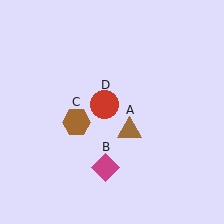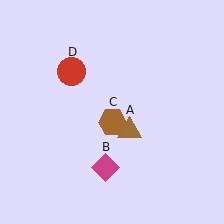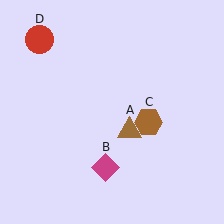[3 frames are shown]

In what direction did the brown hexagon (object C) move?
The brown hexagon (object C) moved right.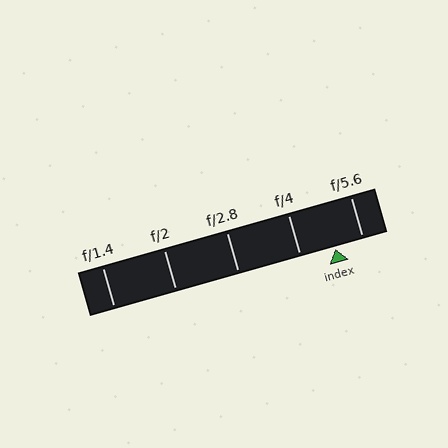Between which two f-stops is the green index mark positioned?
The index mark is between f/4 and f/5.6.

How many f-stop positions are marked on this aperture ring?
There are 5 f-stop positions marked.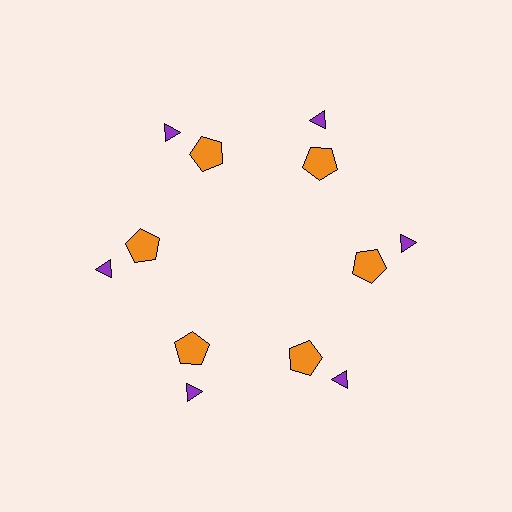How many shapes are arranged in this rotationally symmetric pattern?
There are 12 shapes, arranged in 6 groups of 2.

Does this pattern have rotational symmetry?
Yes, this pattern has 6-fold rotational symmetry. It looks the same after rotating 60 degrees around the center.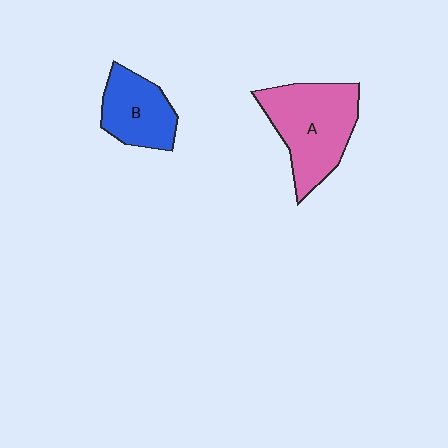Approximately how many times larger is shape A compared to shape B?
Approximately 1.6 times.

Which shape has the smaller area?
Shape B (blue).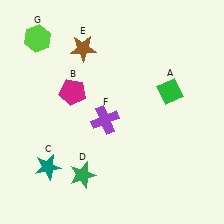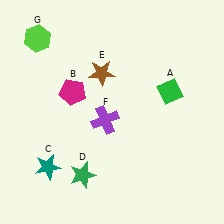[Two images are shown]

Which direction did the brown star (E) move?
The brown star (E) moved down.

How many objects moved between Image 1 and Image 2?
1 object moved between the two images.